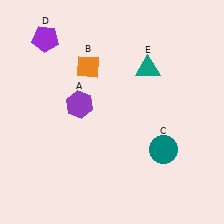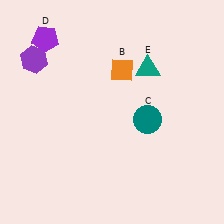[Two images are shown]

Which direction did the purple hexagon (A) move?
The purple hexagon (A) moved left.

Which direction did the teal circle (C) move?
The teal circle (C) moved up.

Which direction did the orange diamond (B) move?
The orange diamond (B) moved right.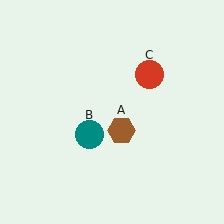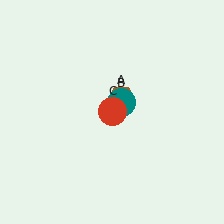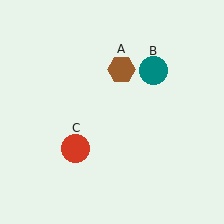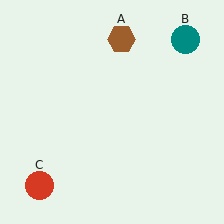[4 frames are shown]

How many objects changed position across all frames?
3 objects changed position: brown hexagon (object A), teal circle (object B), red circle (object C).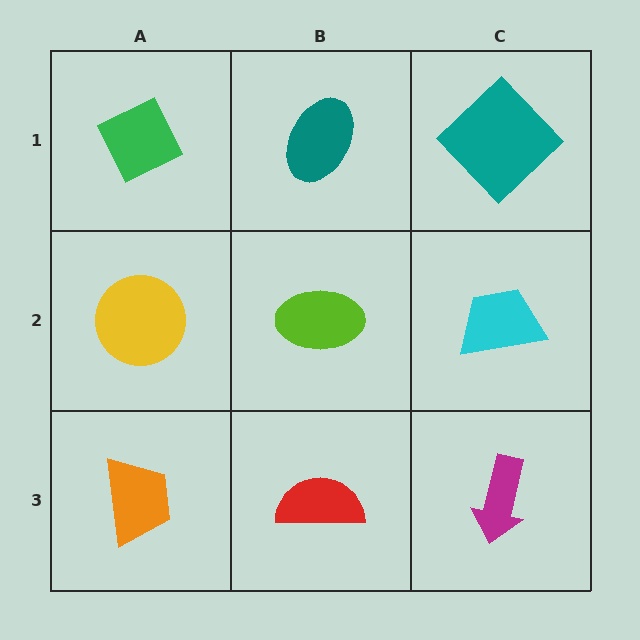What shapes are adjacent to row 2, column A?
A green diamond (row 1, column A), an orange trapezoid (row 3, column A), a lime ellipse (row 2, column B).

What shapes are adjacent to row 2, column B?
A teal ellipse (row 1, column B), a red semicircle (row 3, column B), a yellow circle (row 2, column A), a cyan trapezoid (row 2, column C).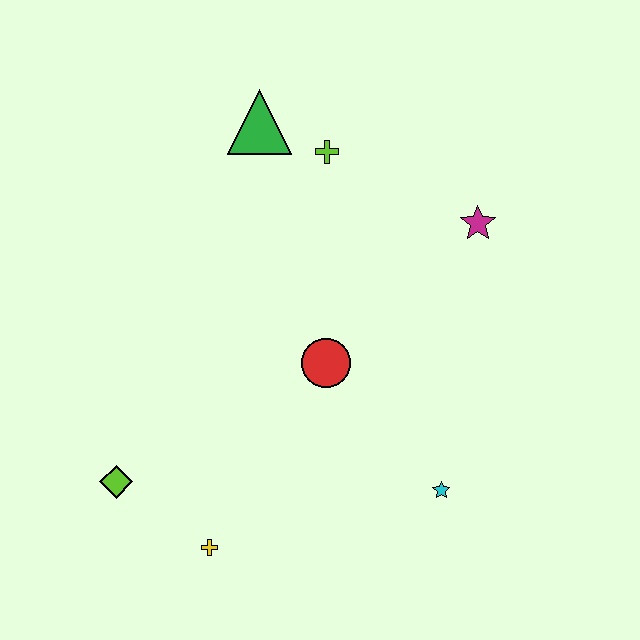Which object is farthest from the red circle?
The green triangle is farthest from the red circle.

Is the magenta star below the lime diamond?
No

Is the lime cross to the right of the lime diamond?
Yes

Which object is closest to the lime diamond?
The yellow cross is closest to the lime diamond.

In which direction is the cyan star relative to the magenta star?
The cyan star is below the magenta star.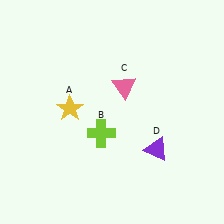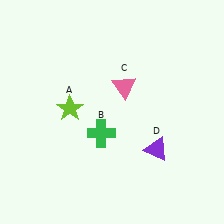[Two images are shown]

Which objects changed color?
A changed from yellow to lime. B changed from lime to green.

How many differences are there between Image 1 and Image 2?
There are 2 differences between the two images.